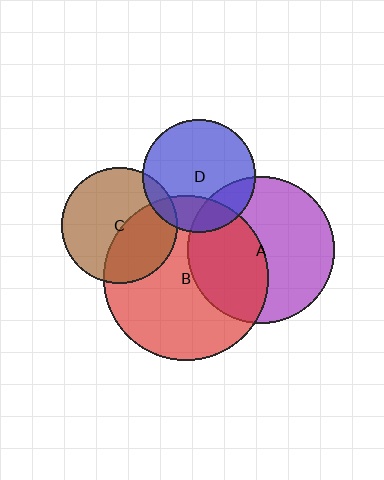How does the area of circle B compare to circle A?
Approximately 1.3 times.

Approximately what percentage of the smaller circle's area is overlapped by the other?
Approximately 45%.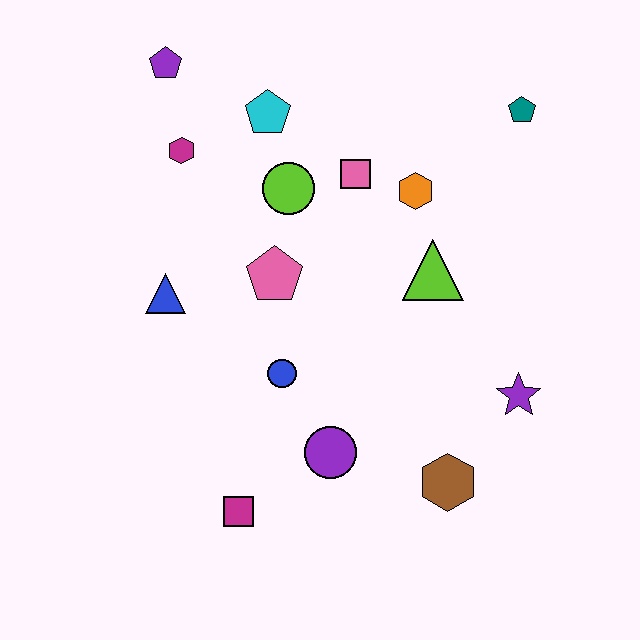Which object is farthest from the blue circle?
The teal pentagon is farthest from the blue circle.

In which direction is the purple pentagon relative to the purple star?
The purple pentagon is to the left of the purple star.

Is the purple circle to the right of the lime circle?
Yes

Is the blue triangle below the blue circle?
No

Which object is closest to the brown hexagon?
The purple star is closest to the brown hexagon.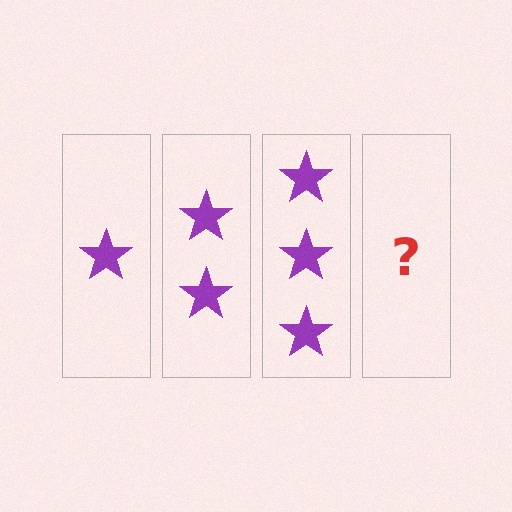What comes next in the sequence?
The next element should be 4 stars.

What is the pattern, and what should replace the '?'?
The pattern is that each step adds one more star. The '?' should be 4 stars.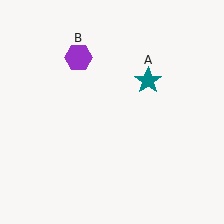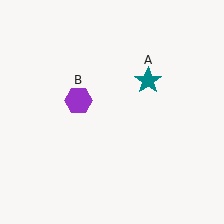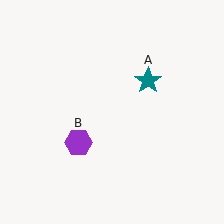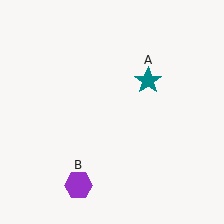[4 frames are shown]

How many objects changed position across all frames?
1 object changed position: purple hexagon (object B).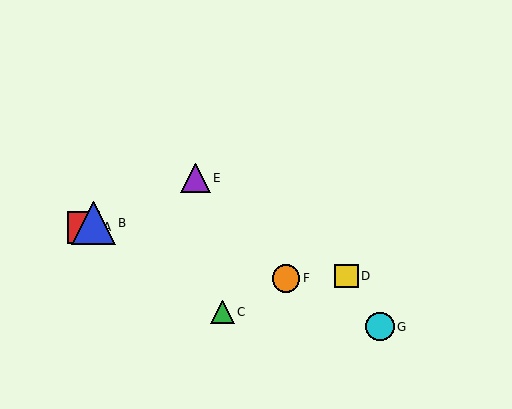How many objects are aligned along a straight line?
3 objects (A, B, E) are aligned along a straight line.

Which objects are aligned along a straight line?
Objects A, B, E are aligned along a straight line.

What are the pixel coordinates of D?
Object D is at (347, 276).